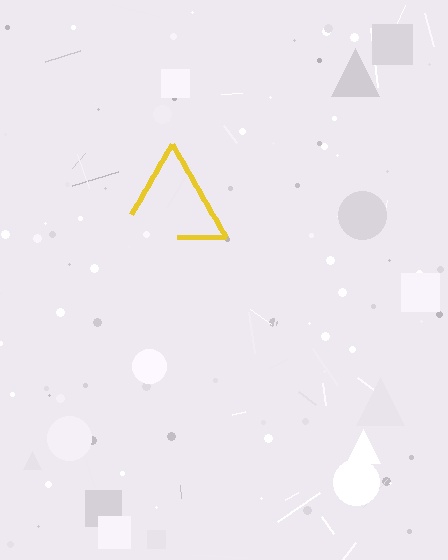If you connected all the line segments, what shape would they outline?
They would outline a triangle.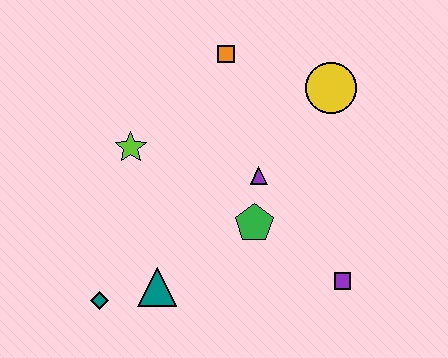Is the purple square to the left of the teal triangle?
No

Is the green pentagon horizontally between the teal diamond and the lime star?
No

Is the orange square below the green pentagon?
No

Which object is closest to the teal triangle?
The teal diamond is closest to the teal triangle.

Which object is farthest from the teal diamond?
The yellow circle is farthest from the teal diamond.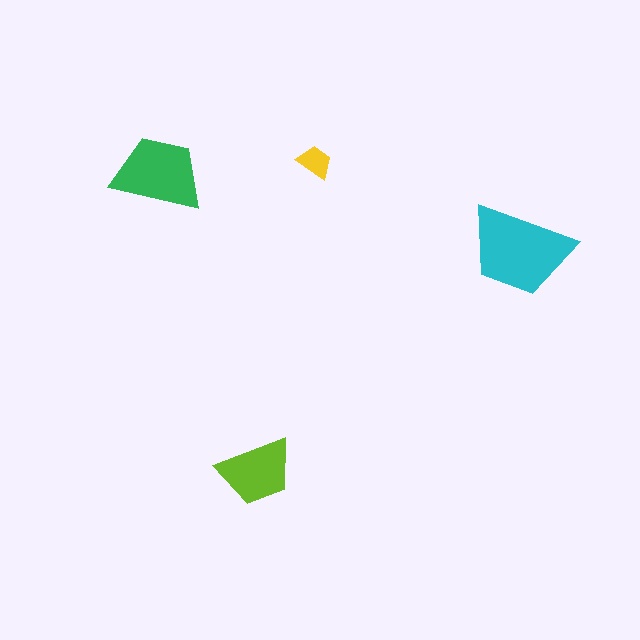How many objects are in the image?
There are 4 objects in the image.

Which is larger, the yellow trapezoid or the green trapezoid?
The green one.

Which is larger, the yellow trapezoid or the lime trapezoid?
The lime one.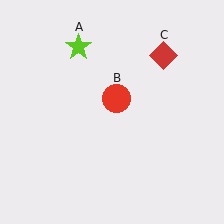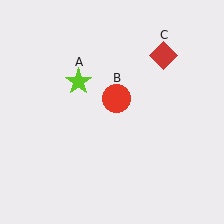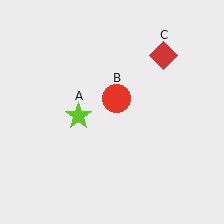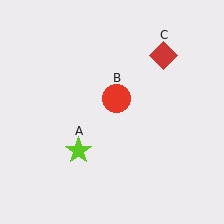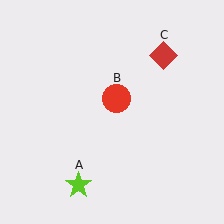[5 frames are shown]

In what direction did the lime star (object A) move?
The lime star (object A) moved down.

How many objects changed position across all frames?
1 object changed position: lime star (object A).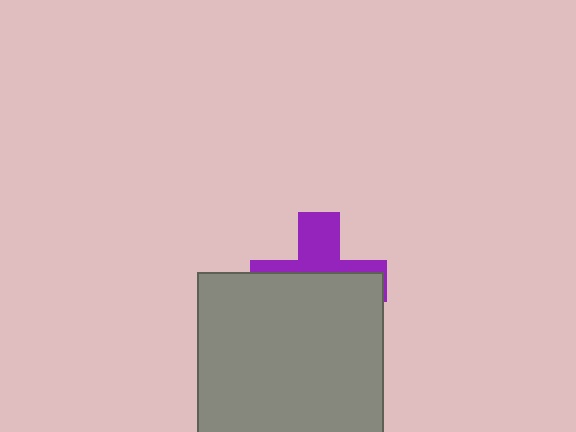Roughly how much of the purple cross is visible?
A small part of it is visible (roughly 39%).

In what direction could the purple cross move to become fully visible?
The purple cross could move up. That would shift it out from behind the gray square entirely.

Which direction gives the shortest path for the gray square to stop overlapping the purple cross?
Moving down gives the shortest separation.